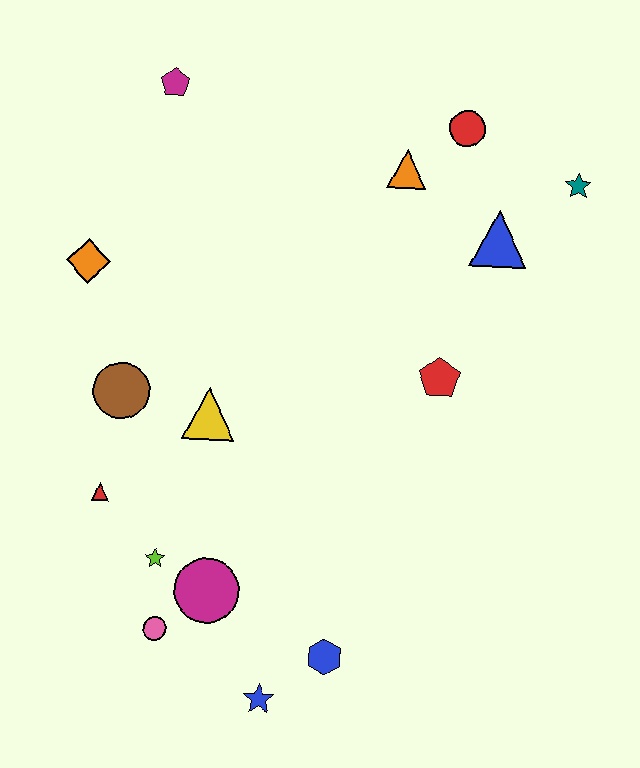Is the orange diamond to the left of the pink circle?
Yes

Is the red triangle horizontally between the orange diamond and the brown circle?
Yes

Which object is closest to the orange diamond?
The brown circle is closest to the orange diamond.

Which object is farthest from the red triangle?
The teal star is farthest from the red triangle.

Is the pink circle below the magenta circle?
Yes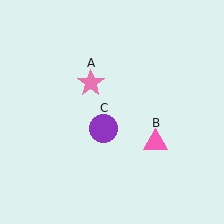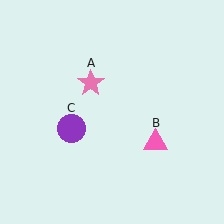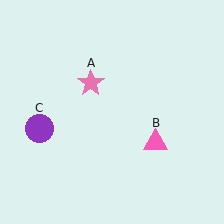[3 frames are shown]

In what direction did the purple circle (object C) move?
The purple circle (object C) moved left.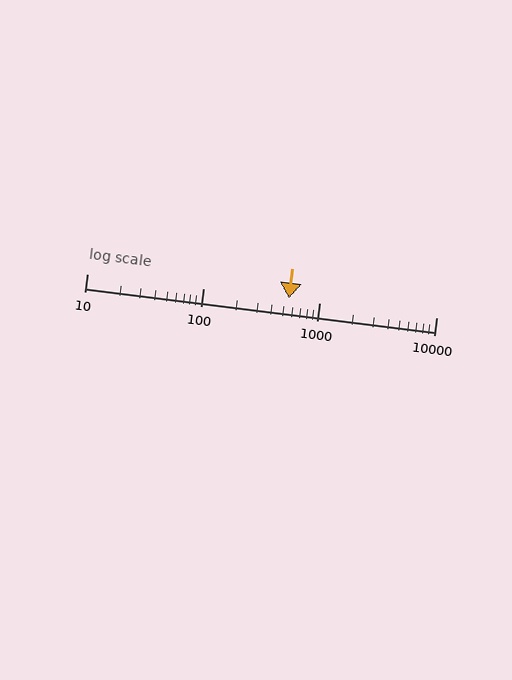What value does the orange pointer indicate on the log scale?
The pointer indicates approximately 540.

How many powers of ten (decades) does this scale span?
The scale spans 3 decades, from 10 to 10000.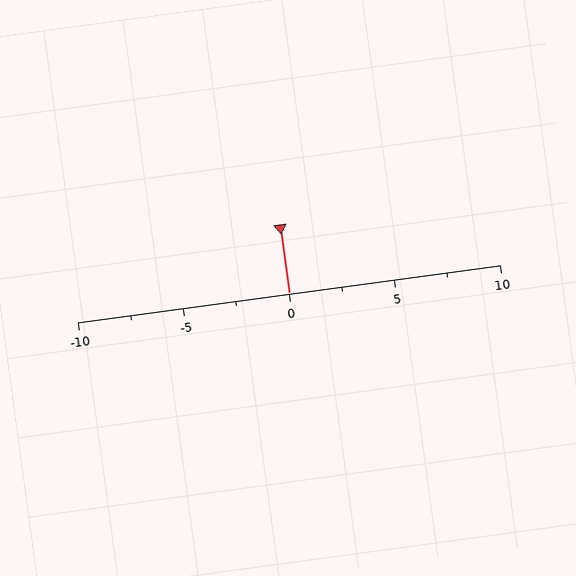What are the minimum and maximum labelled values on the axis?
The axis runs from -10 to 10.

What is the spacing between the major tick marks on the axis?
The major ticks are spaced 5 apart.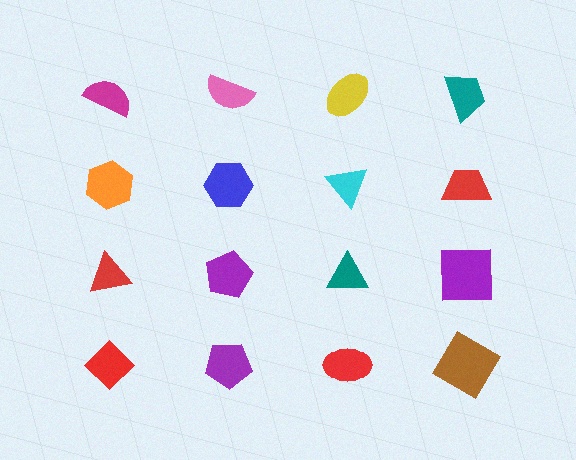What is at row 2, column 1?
An orange hexagon.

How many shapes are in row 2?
4 shapes.